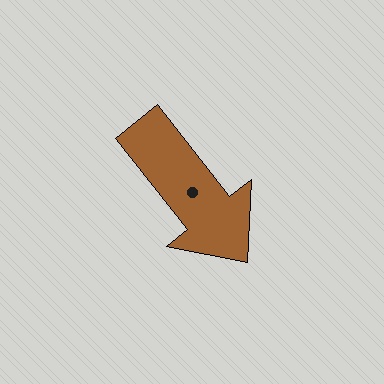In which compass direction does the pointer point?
Southeast.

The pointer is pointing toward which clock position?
Roughly 5 o'clock.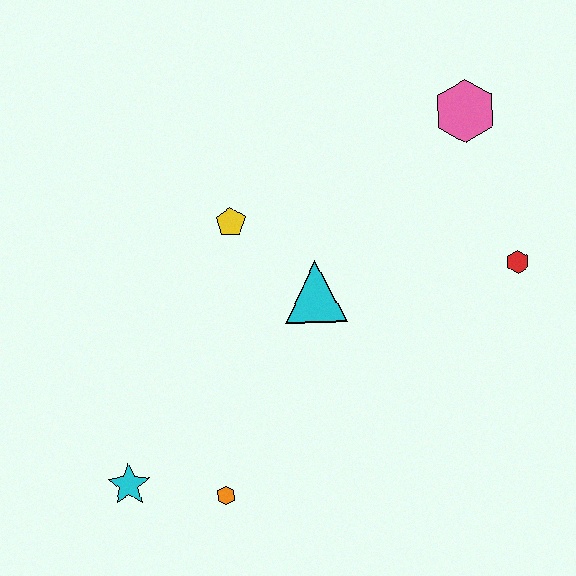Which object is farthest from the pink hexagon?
The cyan star is farthest from the pink hexagon.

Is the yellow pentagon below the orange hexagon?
No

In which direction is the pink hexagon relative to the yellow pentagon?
The pink hexagon is to the right of the yellow pentagon.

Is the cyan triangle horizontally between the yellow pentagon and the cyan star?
No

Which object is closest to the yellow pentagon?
The cyan triangle is closest to the yellow pentagon.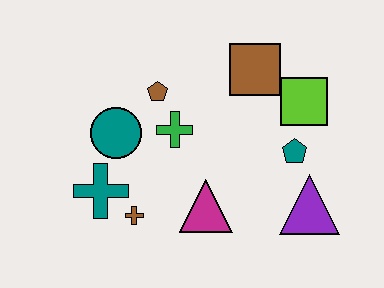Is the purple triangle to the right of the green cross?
Yes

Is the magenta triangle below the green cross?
Yes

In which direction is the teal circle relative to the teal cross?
The teal circle is above the teal cross.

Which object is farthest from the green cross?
The purple triangle is farthest from the green cross.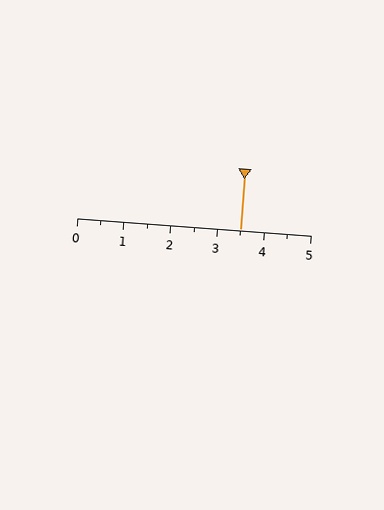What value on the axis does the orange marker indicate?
The marker indicates approximately 3.5.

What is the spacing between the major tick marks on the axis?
The major ticks are spaced 1 apart.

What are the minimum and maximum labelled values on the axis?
The axis runs from 0 to 5.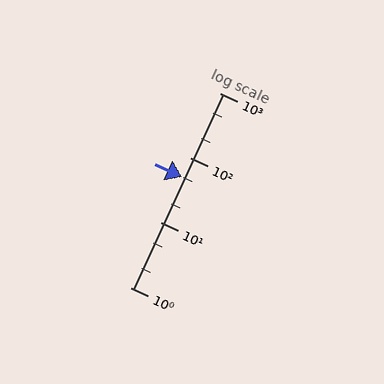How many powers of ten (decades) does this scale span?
The scale spans 3 decades, from 1 to 1000.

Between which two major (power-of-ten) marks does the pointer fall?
The pointer is between 10 and 100.